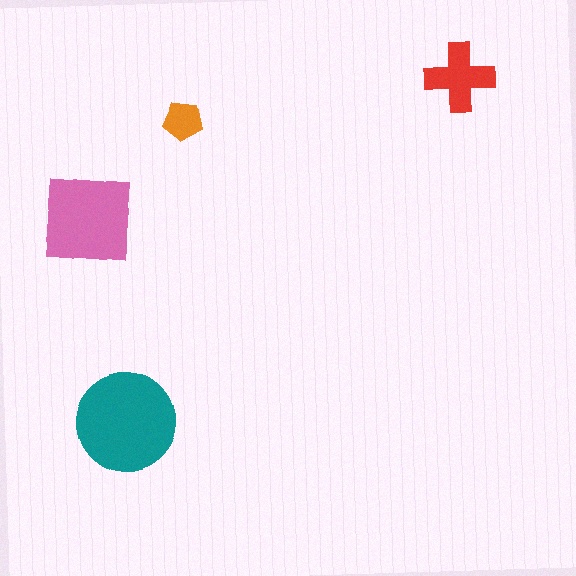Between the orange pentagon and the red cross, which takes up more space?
The red cross.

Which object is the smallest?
The orange pentagon.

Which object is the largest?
The teal circle.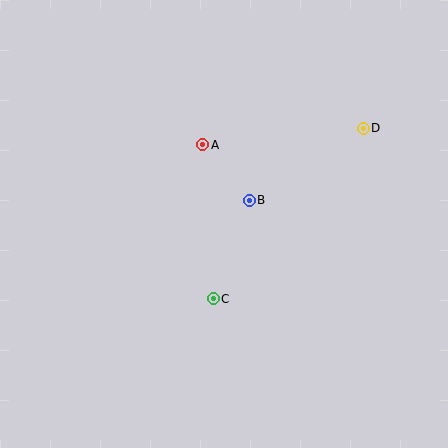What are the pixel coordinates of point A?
Point A is at (203, 145).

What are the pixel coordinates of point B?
Point B is at (249, 200).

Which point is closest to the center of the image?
Point B at (249, 200) is closest to the center.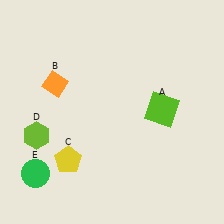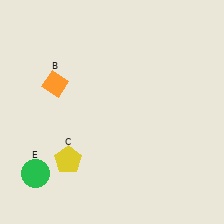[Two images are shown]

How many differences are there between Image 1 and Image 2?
There are 2 differences between the two images.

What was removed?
The lime square (A), the lime hexagon (D) were removed in Image 2.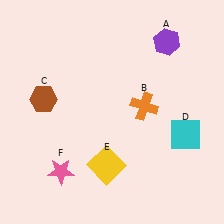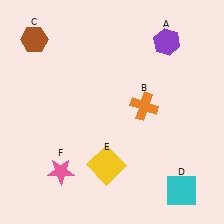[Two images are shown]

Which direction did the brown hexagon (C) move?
The brown hexagon (C) moved up.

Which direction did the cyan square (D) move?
The cyan square (D) moved down.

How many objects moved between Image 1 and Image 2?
2 objects moved between the two images.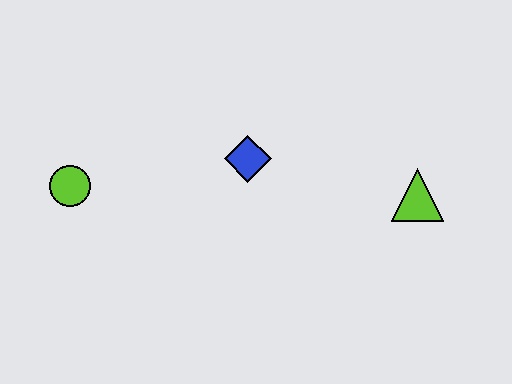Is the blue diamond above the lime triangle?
Yes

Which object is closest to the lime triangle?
The blue diamond is closest to the lime triangle.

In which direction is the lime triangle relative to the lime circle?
The lime triangle is to the right of the lime circle.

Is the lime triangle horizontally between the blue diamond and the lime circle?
No